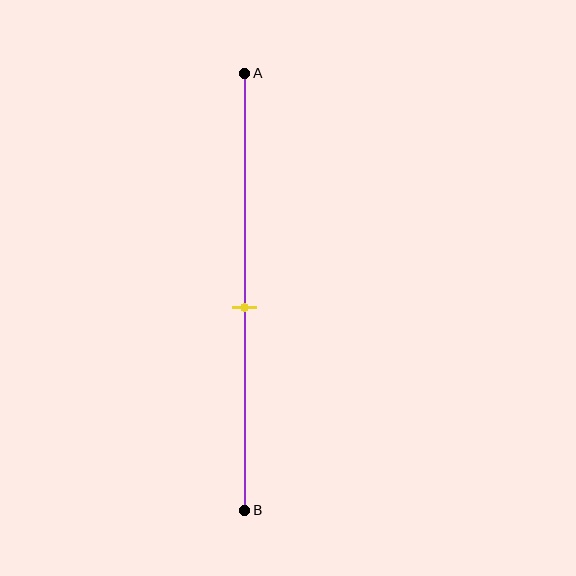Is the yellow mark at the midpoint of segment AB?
No, the mark is at about 55% from A, not at the 50% midpoint.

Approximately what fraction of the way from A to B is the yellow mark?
The yellow mark is approximately 55% of the way from A to B.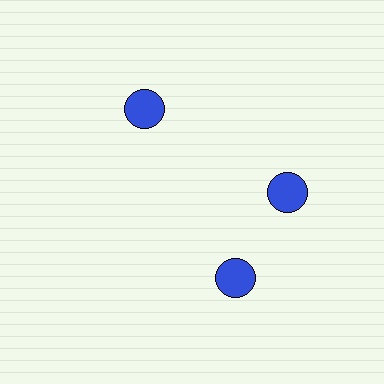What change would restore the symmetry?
The symmetry would be restored by rotating it back into even spacing with its neighbors so that all 3 circles sit at equal angles and equal distance from the center.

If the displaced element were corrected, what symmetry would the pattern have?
It would have 3-fold rotational symmetry — the pattern would map onto itself every 120 degrees.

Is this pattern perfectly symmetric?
No. The 3 blue circles are arranged in a ring, but one element near the 7 o'clock position is rotated out of alignment along the ring, breaking the 3-fold rotational symmetry.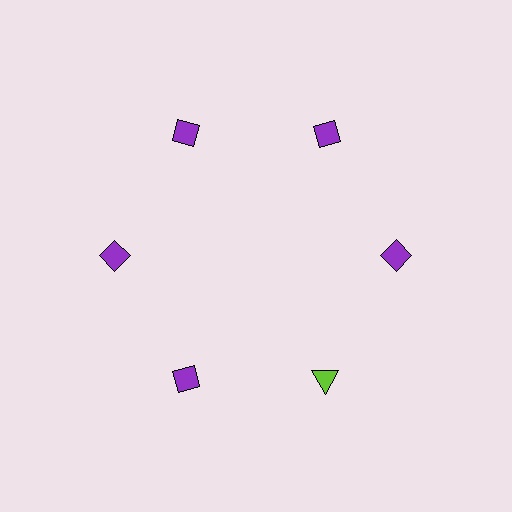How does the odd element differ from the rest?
It differs in both color (lime instead of purple) and shape (triangle instead of diamond).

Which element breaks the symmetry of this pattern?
The lime triangle at roughly the 5 o'clock position breaks the symmetry. All other shapes are purple diamonds.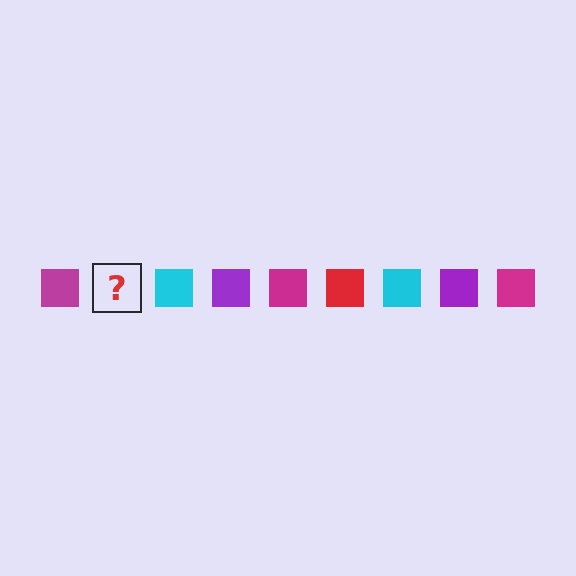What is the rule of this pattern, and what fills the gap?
The rule is that the pattern cycles through magenta, red, cyan, purple squares. The gap should be filled with a red square.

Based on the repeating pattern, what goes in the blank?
The blank should be a red square.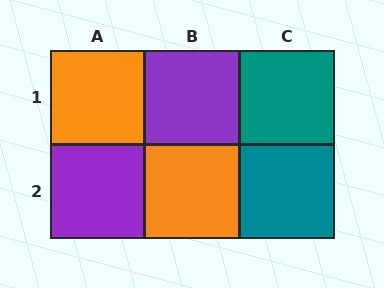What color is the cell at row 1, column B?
Purple.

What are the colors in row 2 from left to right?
Purple, orange, teal.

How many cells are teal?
2 cells are teal.